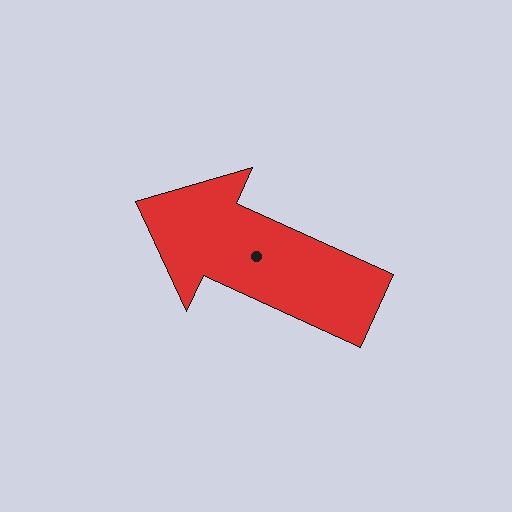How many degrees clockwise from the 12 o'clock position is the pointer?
Approximately 294 degrees.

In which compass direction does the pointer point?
Northwest.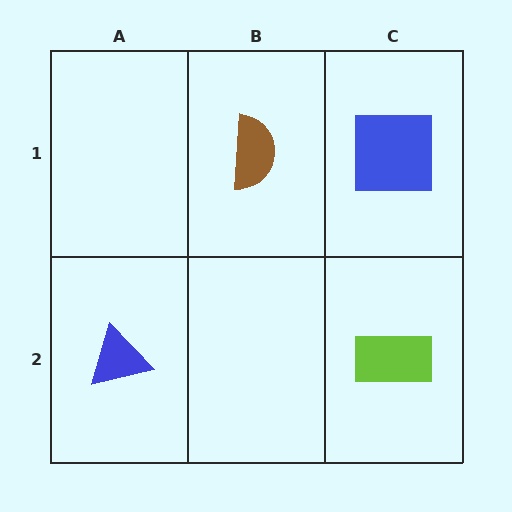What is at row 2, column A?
A blue triangle.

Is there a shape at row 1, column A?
No, that cell is empty.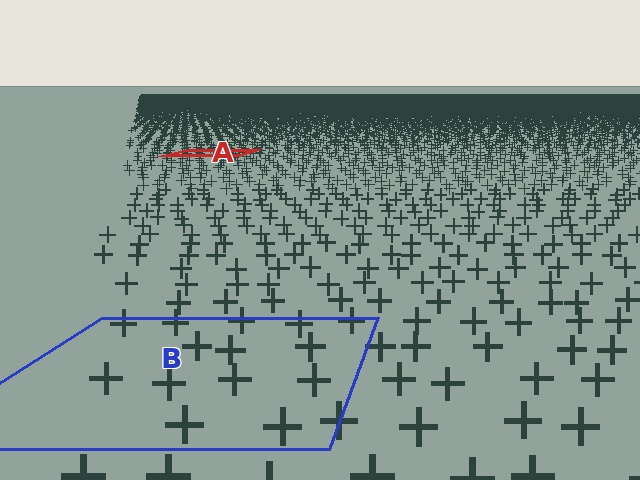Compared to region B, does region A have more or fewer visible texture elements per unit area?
Region A has more texture elements per unit area — they are packed more densely because it is farther away.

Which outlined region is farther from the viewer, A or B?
Region A is farther from the viewer — the texture elements inside it appear smaller and more densely packed.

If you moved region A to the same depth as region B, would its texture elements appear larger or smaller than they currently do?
They would appear larger. At a closer depth, the same texture elements are projected at a bigger on-screen size.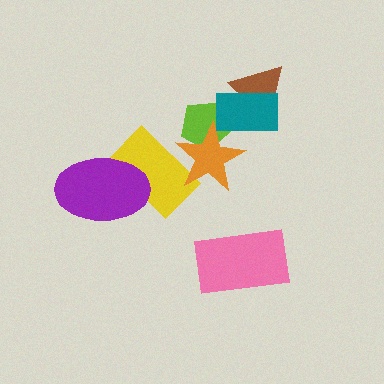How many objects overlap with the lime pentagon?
2 objects overlap with the lime pentagon.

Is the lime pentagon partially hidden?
Yes, it is partially covered by another shape.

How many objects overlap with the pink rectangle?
0 objects overlap with the pink rectangle.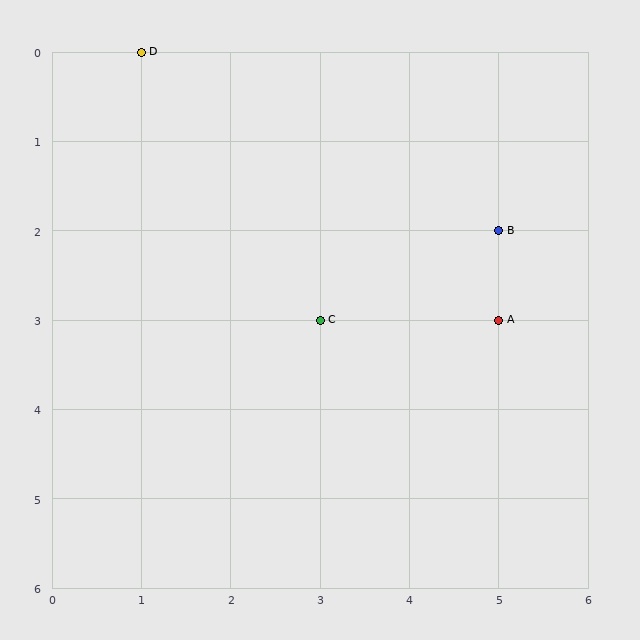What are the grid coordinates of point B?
Point B is at grid coordinates (5, 2).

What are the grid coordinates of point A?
Point A is at grid coordinates (5, 3).